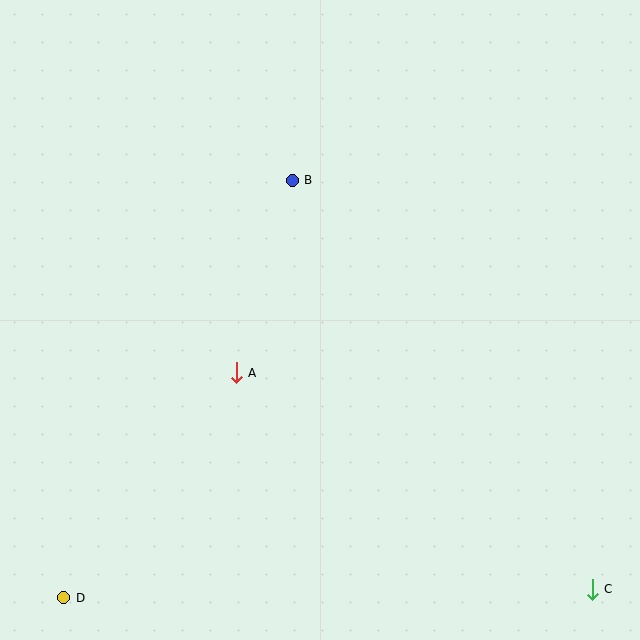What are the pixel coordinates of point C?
Point C is at (592, 589).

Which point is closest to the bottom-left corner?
Point D is closest to the bottom-left corner.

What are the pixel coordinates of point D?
Point D is at (64, 598).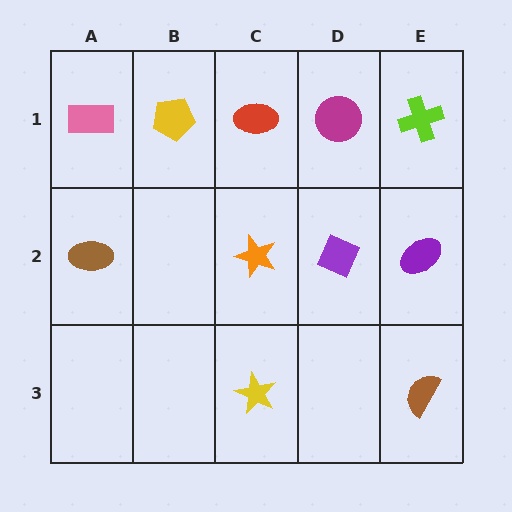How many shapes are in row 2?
4 shapes.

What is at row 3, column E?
A brown semicircle.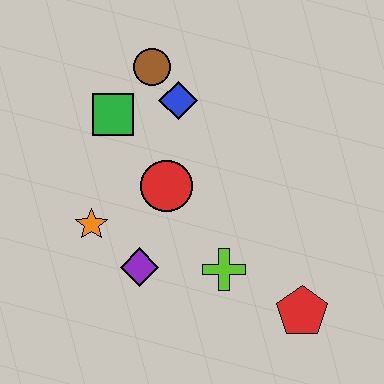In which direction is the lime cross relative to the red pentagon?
The lime cross is to the left of the red pentagon.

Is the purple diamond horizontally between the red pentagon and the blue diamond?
No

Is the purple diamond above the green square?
No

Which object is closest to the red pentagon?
The lime cross is closest to the red pentagon.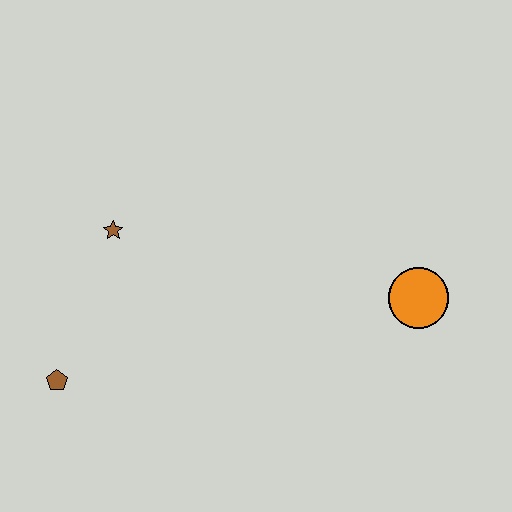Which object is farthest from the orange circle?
The brown pentagon is farthest from the orange circle.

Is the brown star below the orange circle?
No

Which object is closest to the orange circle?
The brown star is closest to the orange circle.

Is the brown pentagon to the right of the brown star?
No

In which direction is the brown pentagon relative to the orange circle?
The brown pentagon is to the left of the orange circle.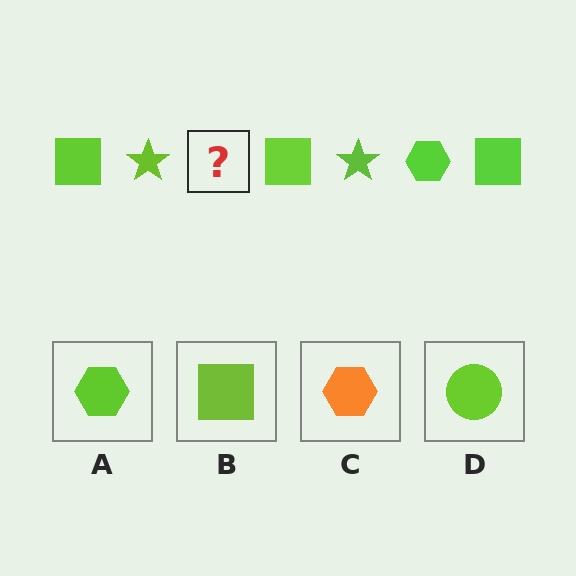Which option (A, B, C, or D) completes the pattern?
A.